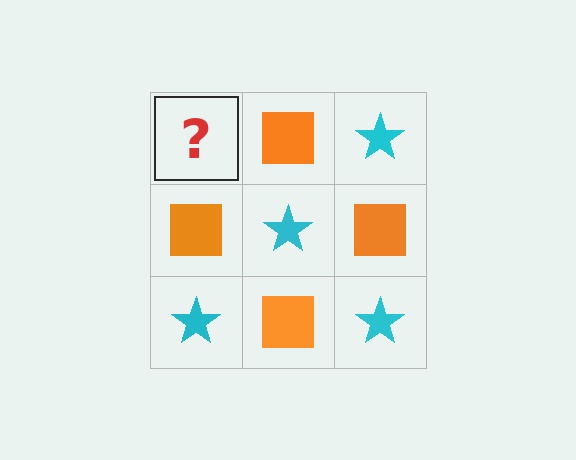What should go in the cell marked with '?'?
The missing cell should contain a cyan star.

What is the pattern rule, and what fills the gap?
The rule is that it alternates cyan star and orange square in a checkerboard pattern. The gap should be filled with a cyan star.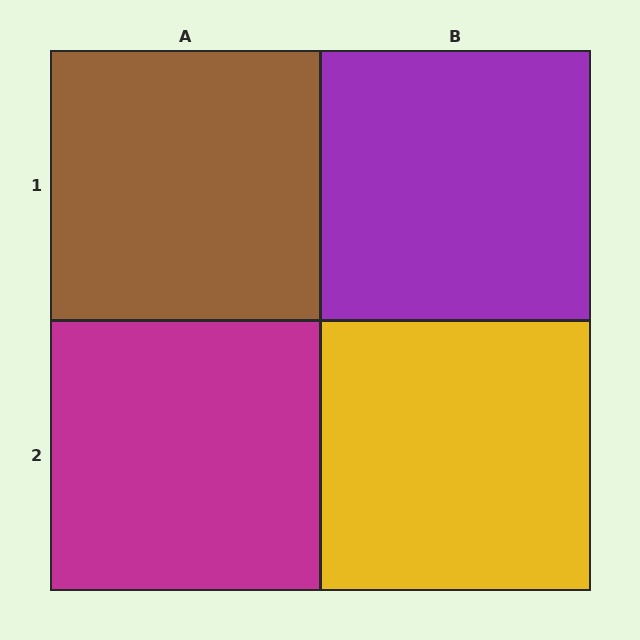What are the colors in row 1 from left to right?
Brown, purple.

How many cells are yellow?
1 cell is yellow.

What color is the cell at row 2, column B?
Yellow.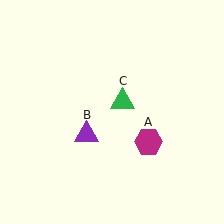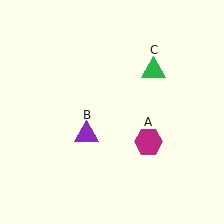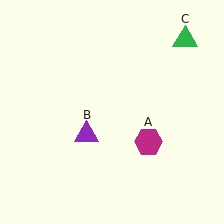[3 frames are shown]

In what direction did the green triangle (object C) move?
The green triangle (object C) moved up and to the right.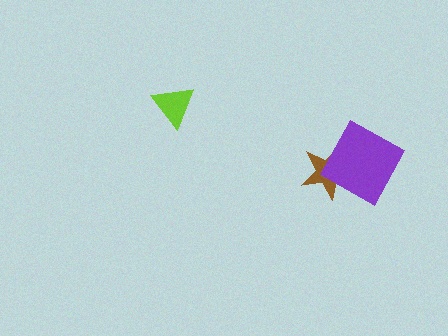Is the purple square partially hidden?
No, no other shape covers it.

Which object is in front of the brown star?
The purple square is in front of the brown star.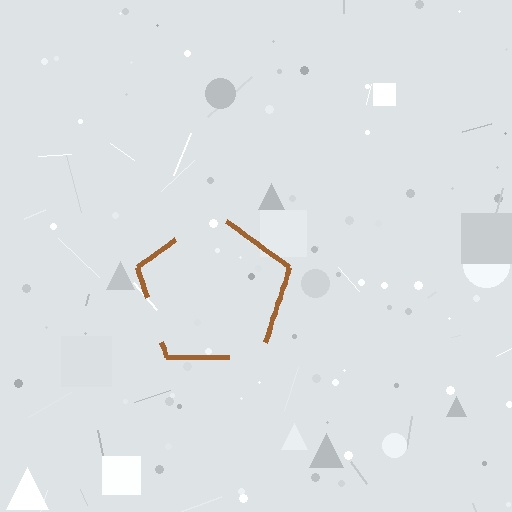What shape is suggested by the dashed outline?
The dashed outline suggests a pentagon.